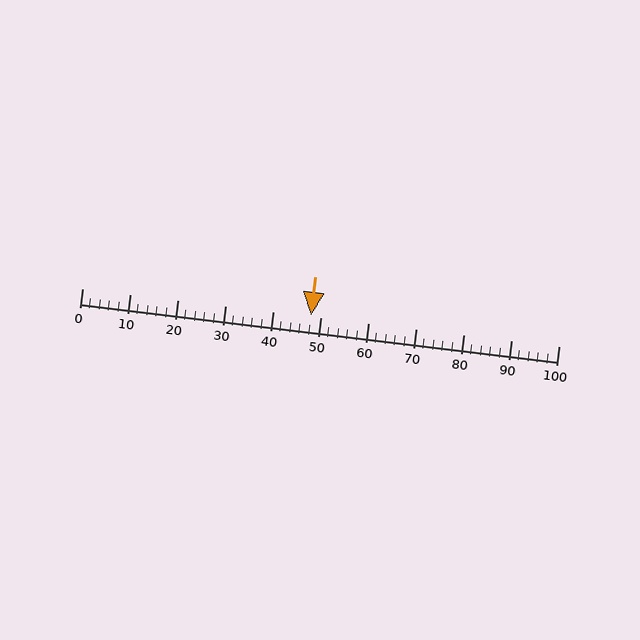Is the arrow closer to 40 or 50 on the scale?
The arrow is closer to 50.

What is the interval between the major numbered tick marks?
The major tick marks are spaced 10 units apart.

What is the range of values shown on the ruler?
The ruler shows values from 0 to 100.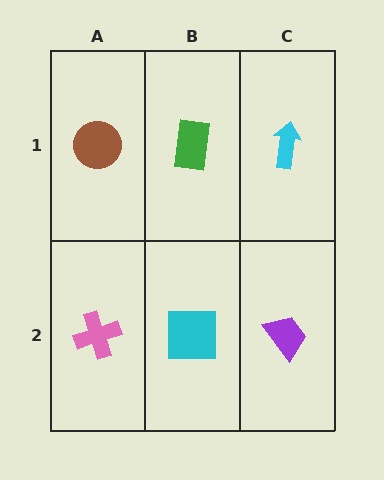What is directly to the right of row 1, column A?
A green rectangle.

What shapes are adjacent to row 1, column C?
A purple trapezoid (row 2, column C), a green rectangle (row 1, column B).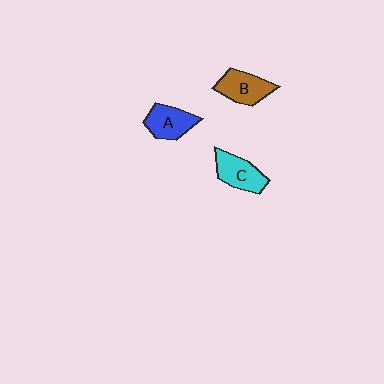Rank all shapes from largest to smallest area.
From largest to smallest: B (brown), C (cyan), A (blue).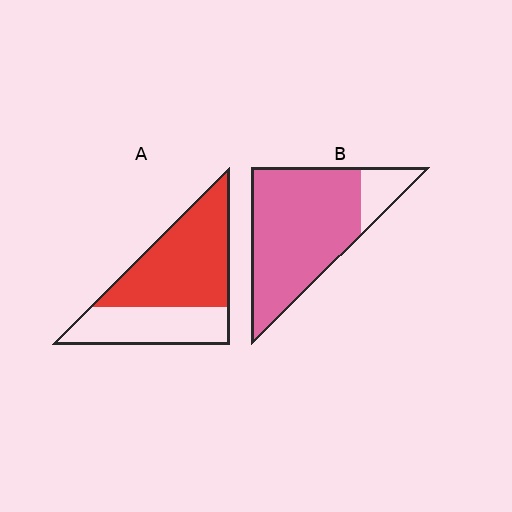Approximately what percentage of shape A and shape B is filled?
A is approximately 60% and B is approximately 85%.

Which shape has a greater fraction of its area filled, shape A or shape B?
Shape B.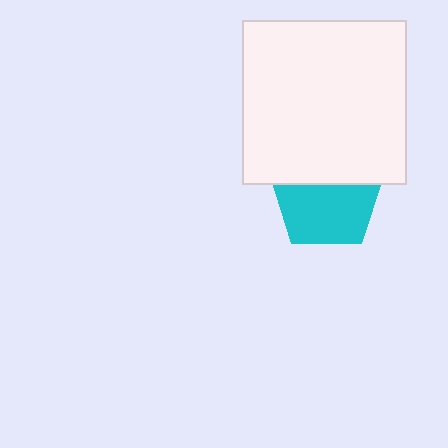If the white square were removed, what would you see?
You would see the complete cyan pentagon.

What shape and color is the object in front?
The object in front is a white square.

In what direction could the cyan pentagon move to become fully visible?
The cyan pentagon could move down. That would shift it out from behind the white square entirely.